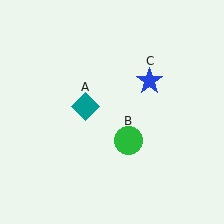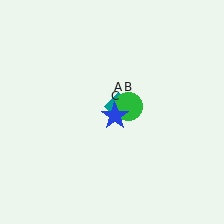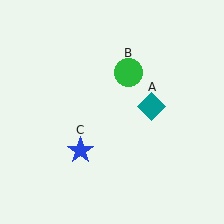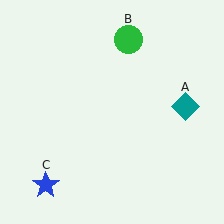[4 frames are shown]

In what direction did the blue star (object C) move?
The blue star (object C) moved down and to the left.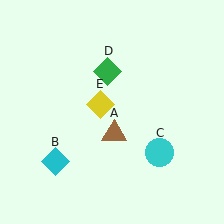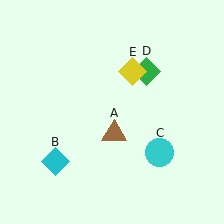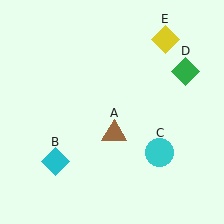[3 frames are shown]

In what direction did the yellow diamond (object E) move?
The yellow diamond (object E) moved up and to the right.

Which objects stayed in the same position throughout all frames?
Brown triangle (object A) and cyan diamond (object B) and cyan circle (object C) remained stationary.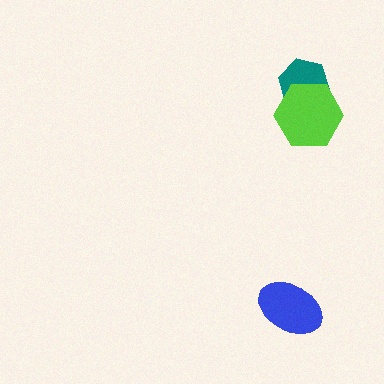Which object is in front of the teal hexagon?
The lime hexagon is in front of the teal hexagon.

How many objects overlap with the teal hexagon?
1 object overlaps with the teal hexagon.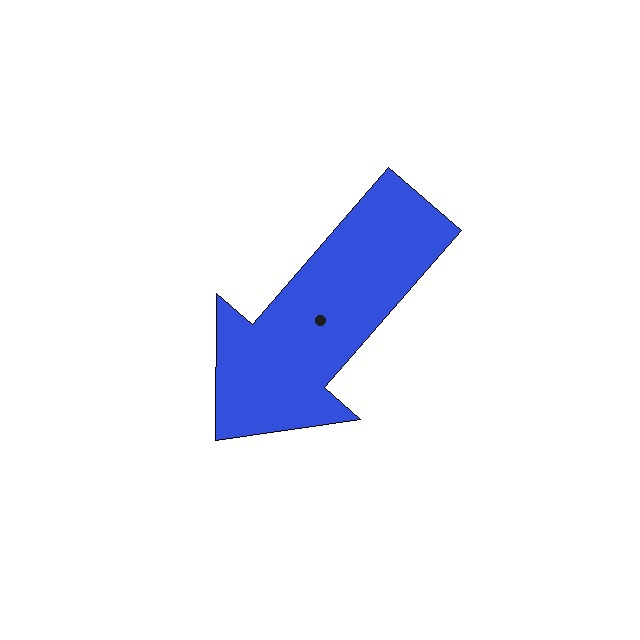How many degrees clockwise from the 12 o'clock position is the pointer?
Approximately 221 degrees.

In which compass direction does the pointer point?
Southwest.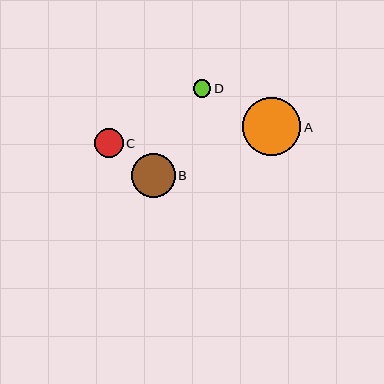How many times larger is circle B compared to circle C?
Circle B is approximately 1.5 times the size of circle C.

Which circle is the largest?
Circle A is the largest with a size of approximately 58 pixels.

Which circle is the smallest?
Circle D is the smallest with a size of approximately 18 pixels.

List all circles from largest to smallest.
From largest to smallest: A, B, C, D.